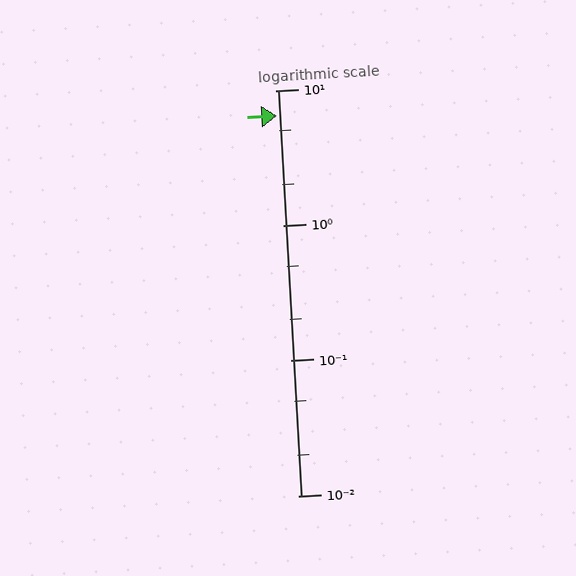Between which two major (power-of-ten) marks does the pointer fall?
The pointer is between 1 and 10.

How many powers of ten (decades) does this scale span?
The scale spans 3 decades, from 0.01 to 10.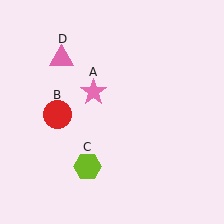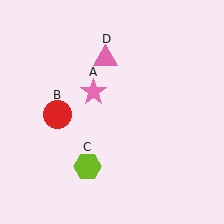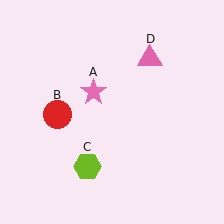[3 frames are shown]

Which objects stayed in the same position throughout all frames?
Pink star (object A) and red circle (object B) and lime hexagon (object C) remained stationary.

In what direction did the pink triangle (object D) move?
The pink triangle (object D) moved right.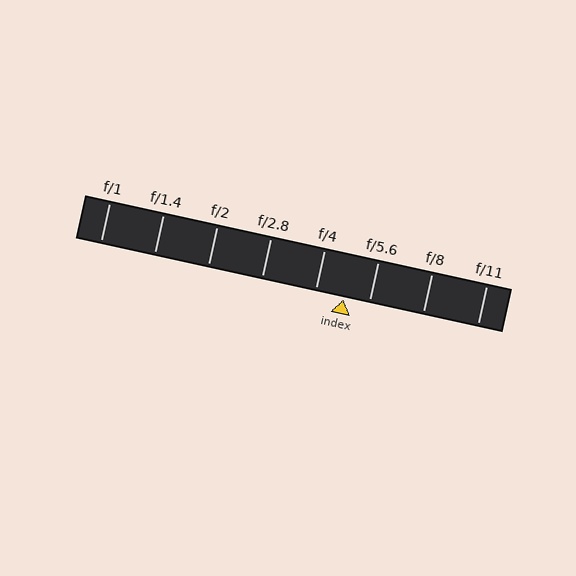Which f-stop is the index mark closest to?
The index mark is closest to f/5.6.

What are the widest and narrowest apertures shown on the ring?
The widest aperture shown is f/1 and the narrowest is f/11.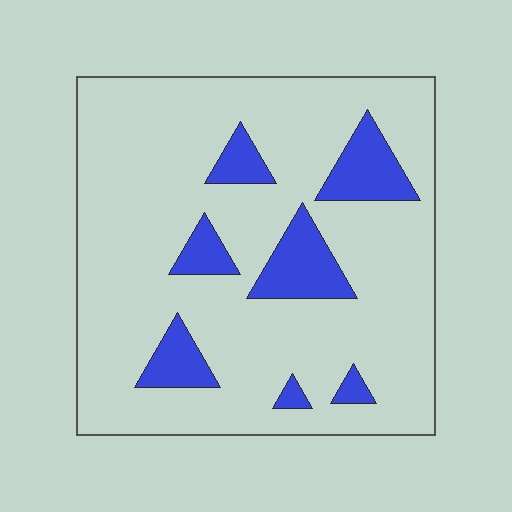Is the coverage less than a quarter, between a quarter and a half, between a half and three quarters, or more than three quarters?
Less than a quarter.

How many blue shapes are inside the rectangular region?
7.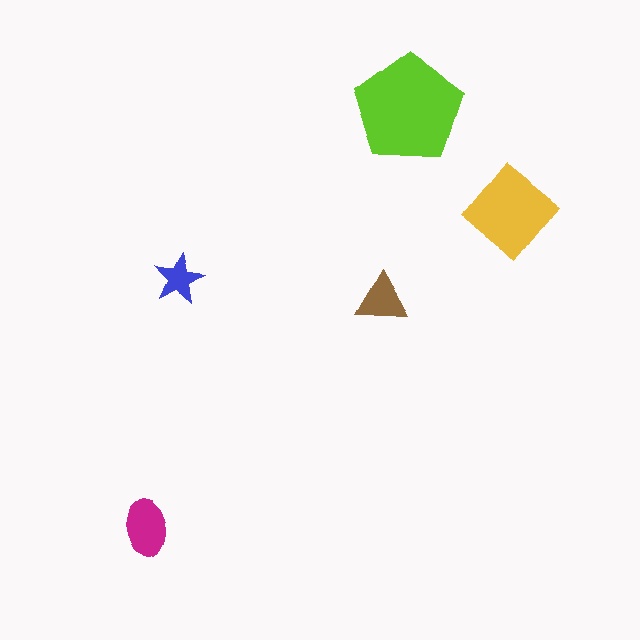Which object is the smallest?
The blue star.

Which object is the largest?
The lime pentagon.